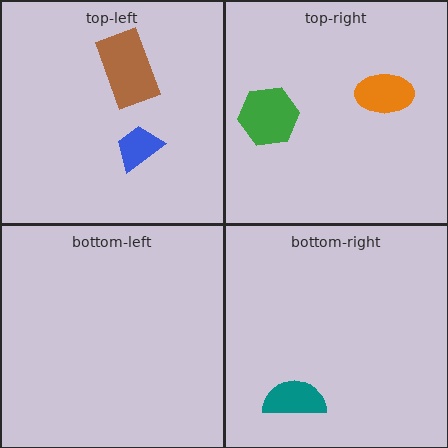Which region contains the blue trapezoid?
The top-left region.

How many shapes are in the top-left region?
2.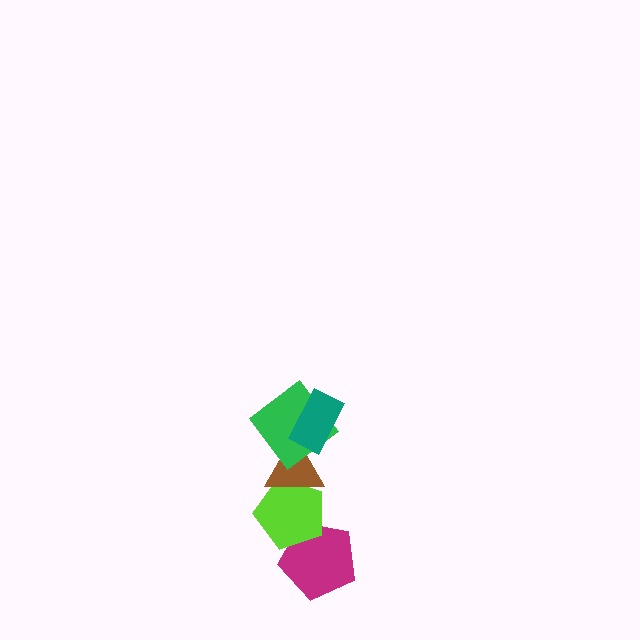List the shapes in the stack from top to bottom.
From top to bottom: the teal rectangle, the green diamond, the brown triangle, the lime pentagon, the magenta pentagon.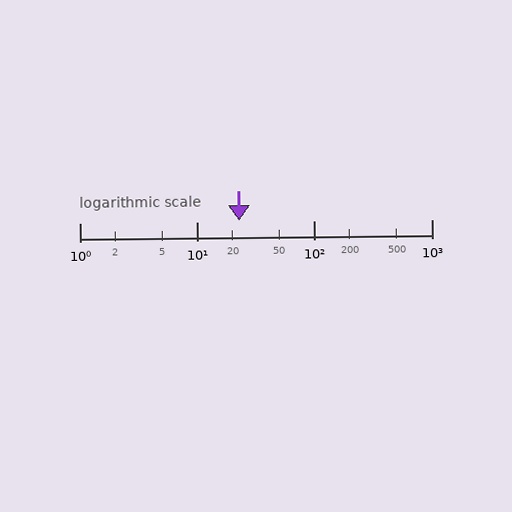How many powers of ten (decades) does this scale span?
The scale spans 3 decades, from 1 to 1000.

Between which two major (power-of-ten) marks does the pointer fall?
The pointer is between 10 and 100.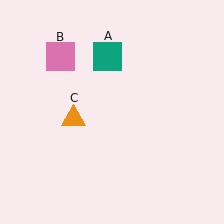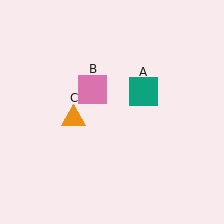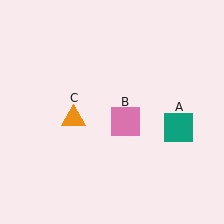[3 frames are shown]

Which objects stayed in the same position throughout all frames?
Orange triangle (object C) remained stationary.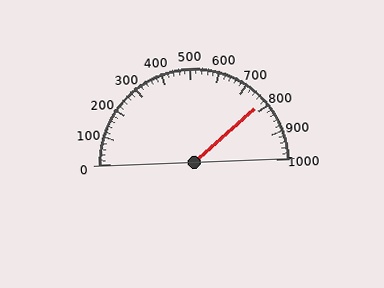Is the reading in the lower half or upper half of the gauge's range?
The reading is in the upper half of the range (0 to 1000).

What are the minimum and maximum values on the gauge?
The gauge ranges from 0 to 1000.